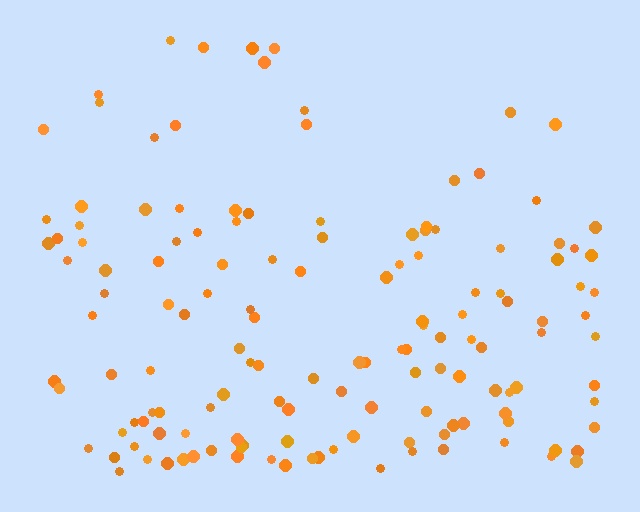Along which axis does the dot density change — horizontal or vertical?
Vertical.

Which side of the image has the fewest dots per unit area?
The top.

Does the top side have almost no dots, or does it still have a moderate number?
Still a moderate number, just noticeably fewer than the bottom.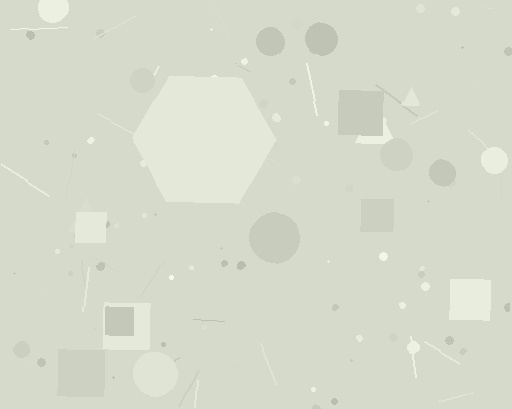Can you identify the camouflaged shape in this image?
The camouflaged shape is a hexagon.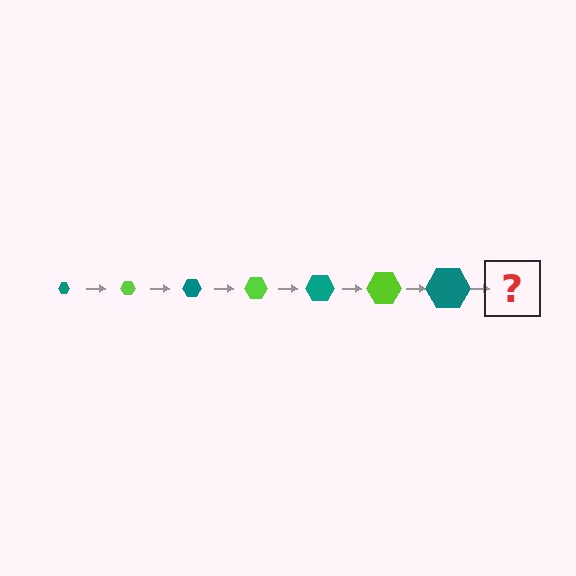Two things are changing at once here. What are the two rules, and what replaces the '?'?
The two rules are that the hexagon grows larger each step and the color cycles through teal and lime. The '?' should be a lime hexagon, larger than the previous one.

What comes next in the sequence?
The next element should be a lime hexagon, larger than the previous one.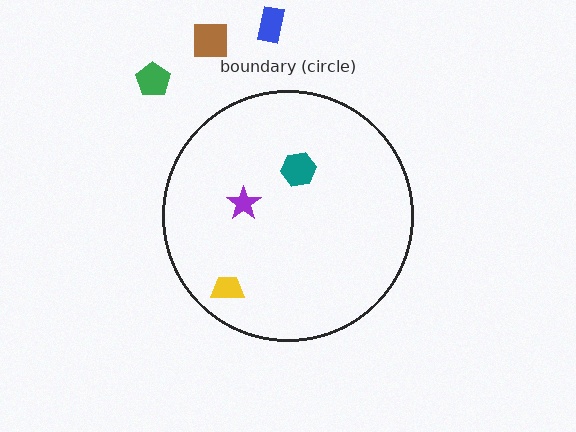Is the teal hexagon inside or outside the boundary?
Inside.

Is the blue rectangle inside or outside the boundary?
Outside.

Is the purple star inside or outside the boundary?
Inside.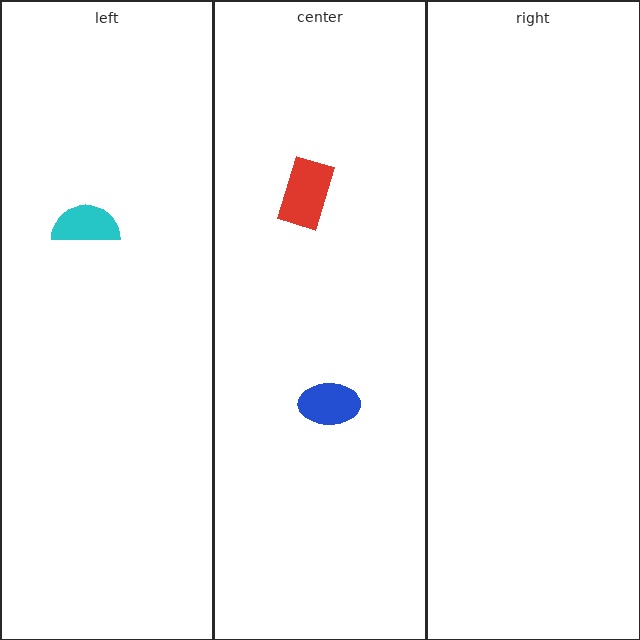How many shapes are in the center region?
2.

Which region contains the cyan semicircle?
The left region.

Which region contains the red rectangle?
The center region.